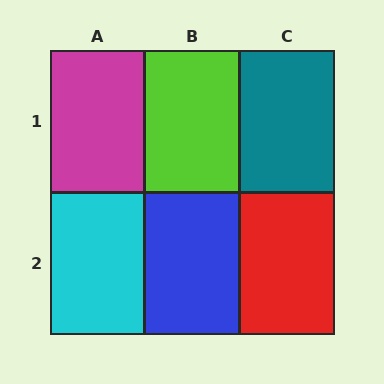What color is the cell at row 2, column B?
Blue.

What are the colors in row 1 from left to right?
Magenta, lime, teal.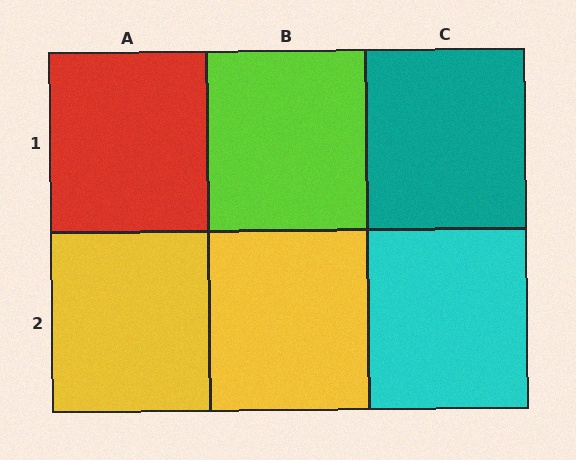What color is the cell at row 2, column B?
Yellow.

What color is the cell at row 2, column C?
Cyan.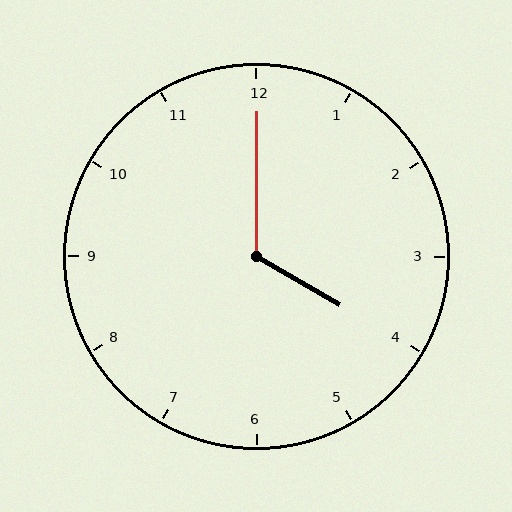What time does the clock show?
4:00.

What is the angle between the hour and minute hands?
Approximately 120 degrees.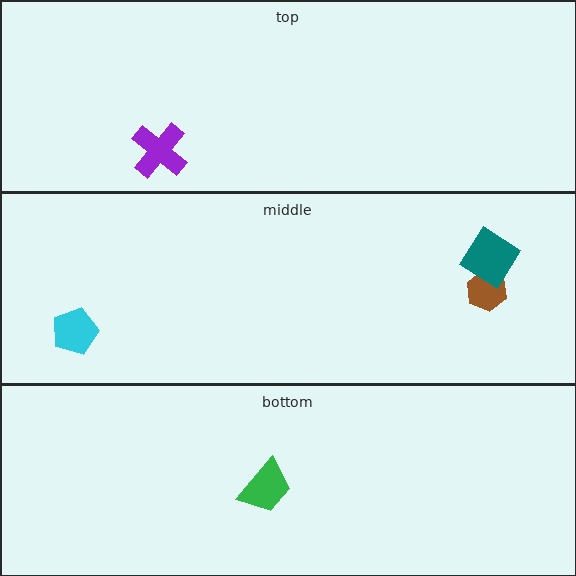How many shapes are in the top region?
1.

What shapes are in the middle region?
The cyan pentagon, the brown hexagon, the teal diamond.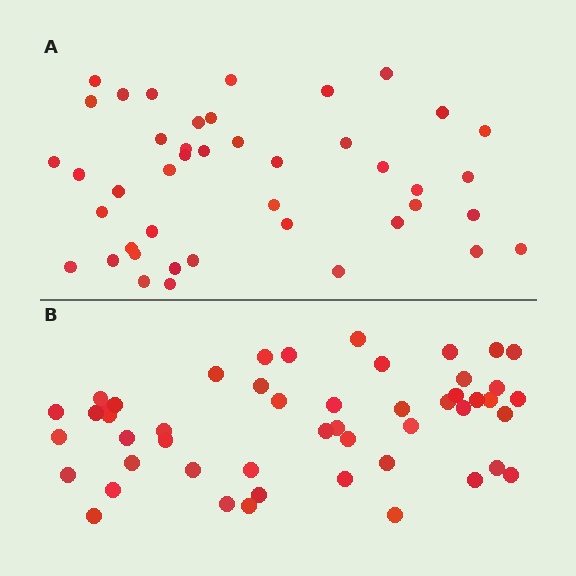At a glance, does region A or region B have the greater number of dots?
Region B (the bottom region) has more dots.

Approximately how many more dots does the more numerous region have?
Region B has roughly 8 or so more dots than region A.